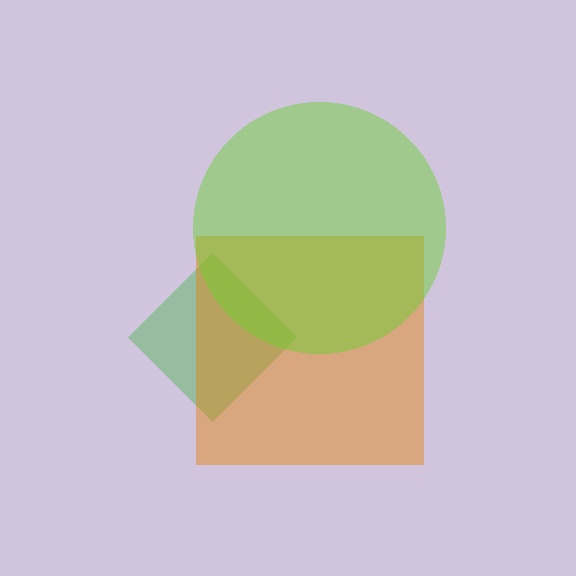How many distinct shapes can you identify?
There are 3 distinct shapes: a green diamond, an orange square, a lime circle.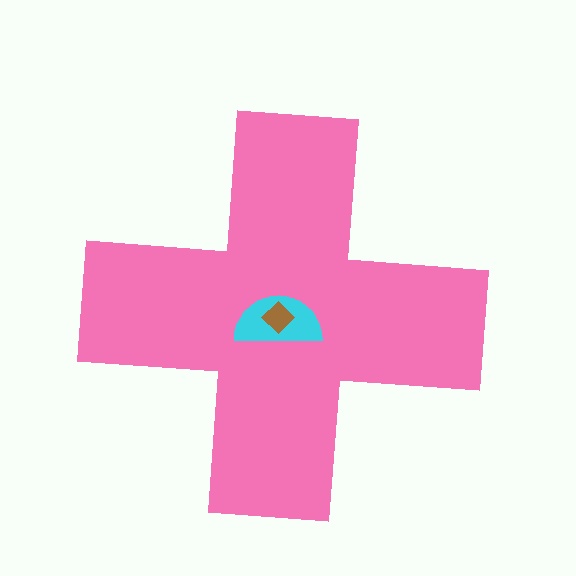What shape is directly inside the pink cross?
The cyan semicircle.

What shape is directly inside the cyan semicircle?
The brown diamond.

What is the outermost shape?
The pink cross.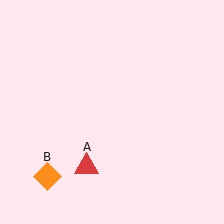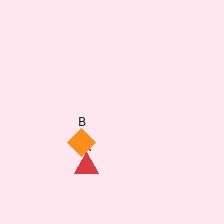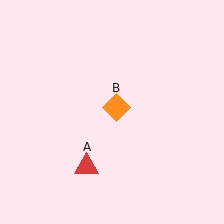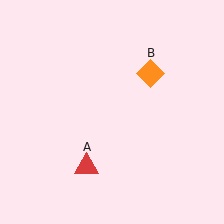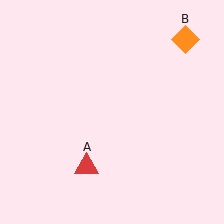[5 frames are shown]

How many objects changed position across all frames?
1 object changed position: orange diamond (object B).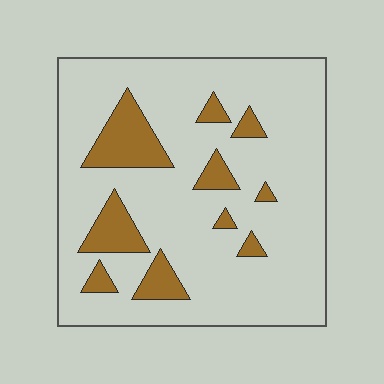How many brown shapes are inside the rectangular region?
10.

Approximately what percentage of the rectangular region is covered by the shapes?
Approximately 15%.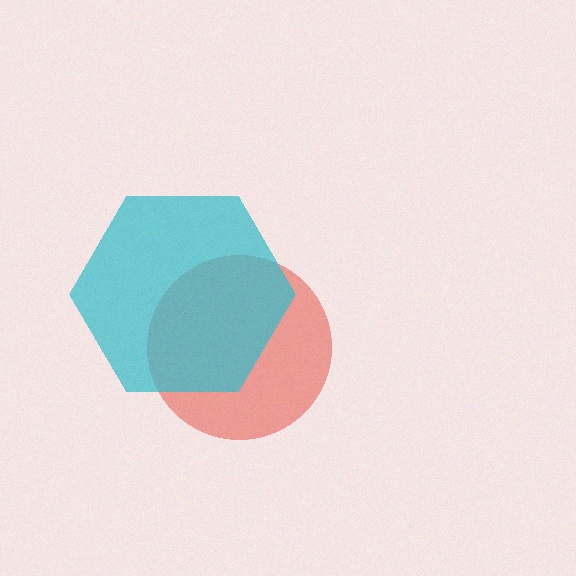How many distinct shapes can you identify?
There are 2 distinct shapes: a red circle, a cyan hexagon.